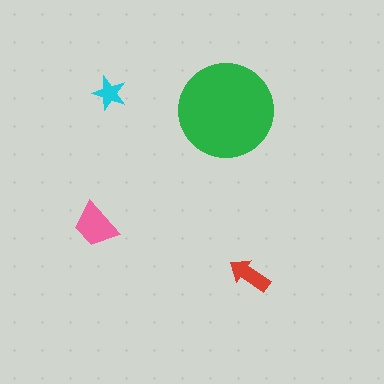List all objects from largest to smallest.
The green circle, the pink trapezoid, the red arrow, the cyan star.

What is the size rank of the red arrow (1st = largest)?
3rd.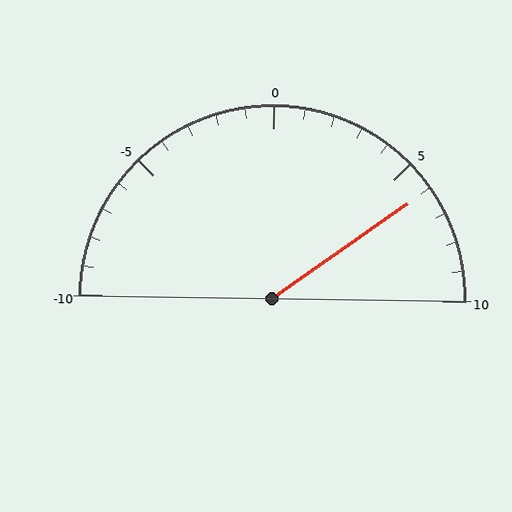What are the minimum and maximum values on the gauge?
The gauge ranges from -10 to 10.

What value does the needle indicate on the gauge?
The needle indicates approximately 6.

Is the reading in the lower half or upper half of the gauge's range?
The reading is in the upper half of the range (-10 to 10).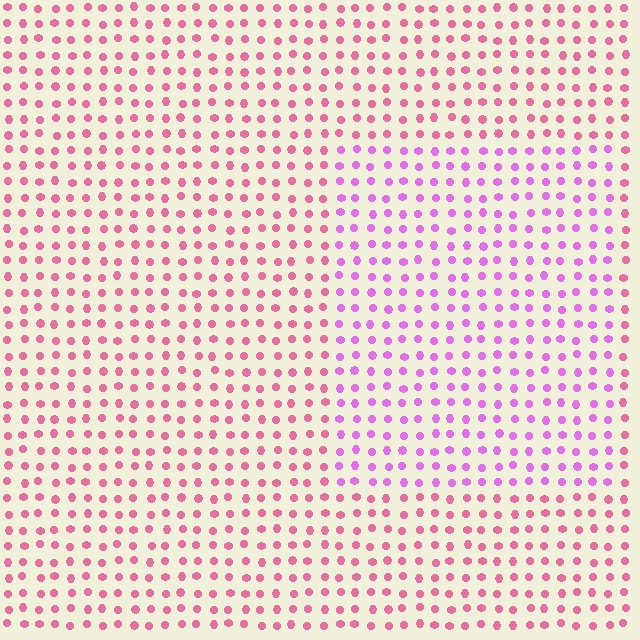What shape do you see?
I see a rectangle.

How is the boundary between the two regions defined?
The boundary is defined purely by a slight shift in hue (about 37 degrees). Spacing, size, and orientation are identical on both sides.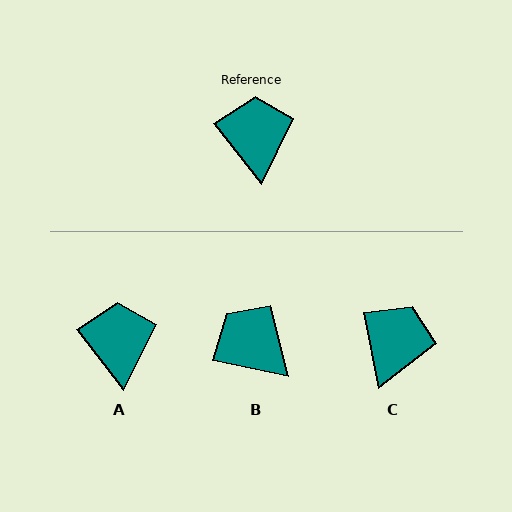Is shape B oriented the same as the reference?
No, it is off by about 41 degrees.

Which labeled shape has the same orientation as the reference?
A.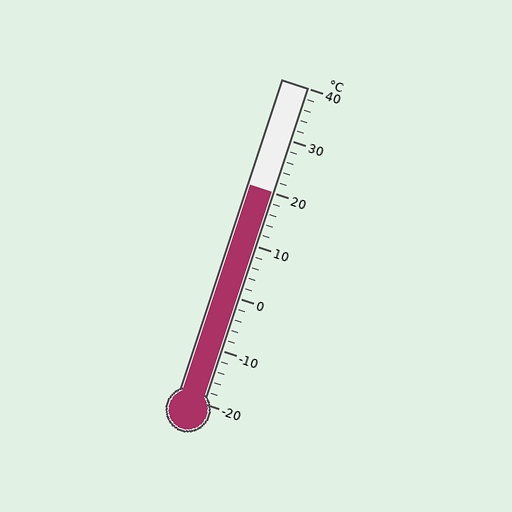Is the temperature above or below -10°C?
The temperature is above -10°C.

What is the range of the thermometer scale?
The thermometer scale ranges from -20°C to 40°C.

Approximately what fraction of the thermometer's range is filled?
The thermometer is filled to approximately 65% of its range.